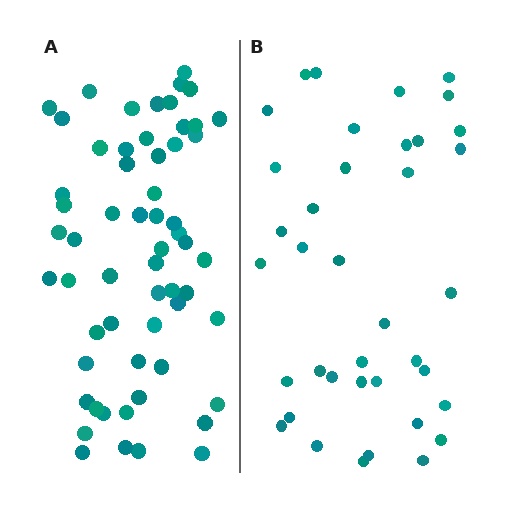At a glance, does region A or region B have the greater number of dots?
Region A (the left region) has more dots.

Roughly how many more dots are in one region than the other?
Region A has approximately 20 more dots than region B.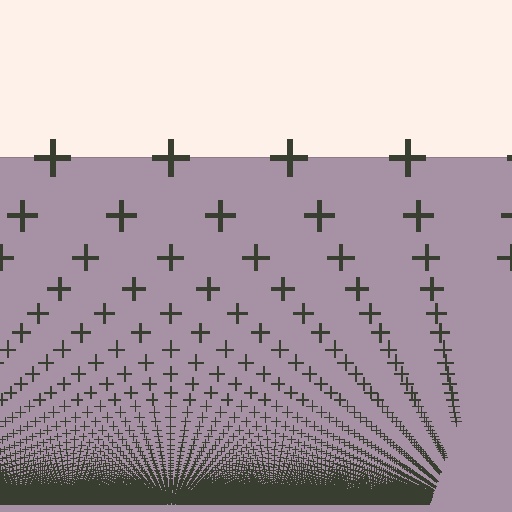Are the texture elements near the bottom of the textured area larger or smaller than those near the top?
Smaller. The gradient is inverted — elements near the bottom are smaller and denser.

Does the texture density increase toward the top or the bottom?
Density increases toward the bottom.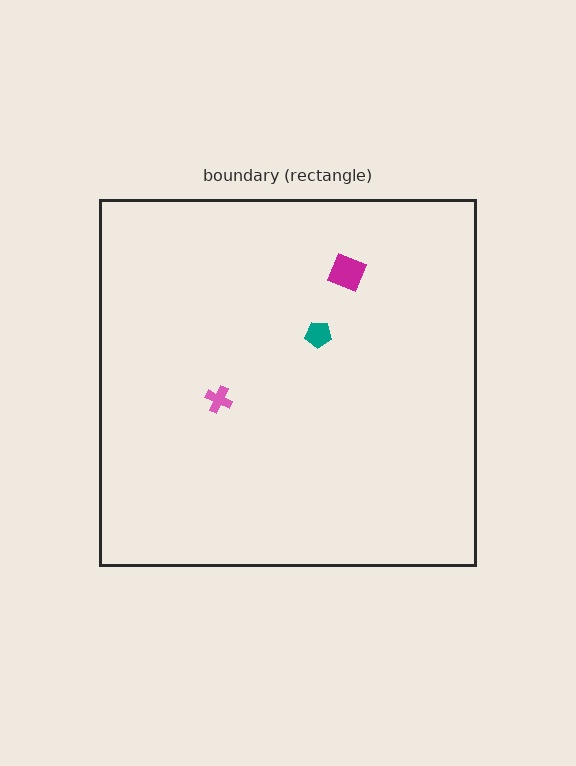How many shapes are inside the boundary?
3 inside, 0 outside.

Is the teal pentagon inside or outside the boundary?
Inside.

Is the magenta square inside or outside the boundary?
Inside.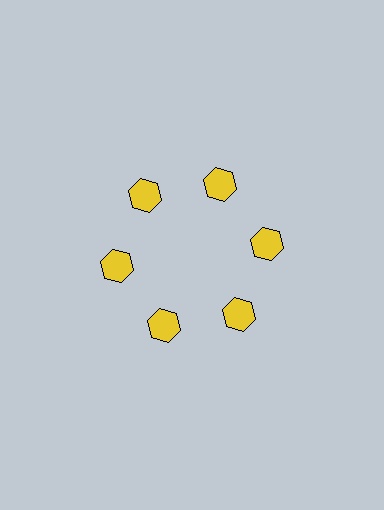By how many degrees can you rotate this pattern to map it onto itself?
The pattern maps onto itself every 60 degrees of rotation.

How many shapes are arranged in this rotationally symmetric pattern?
There are 6 shapes, arranged in 6 groups of 1.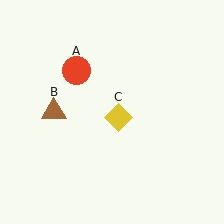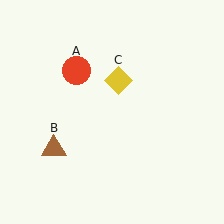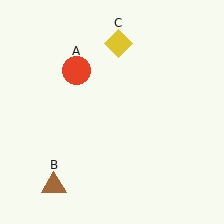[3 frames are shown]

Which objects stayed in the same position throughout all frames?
Red circle (object A) remained stationary.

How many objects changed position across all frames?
2 objects changed position: brown triangle (object B), yellow diamond (object C).